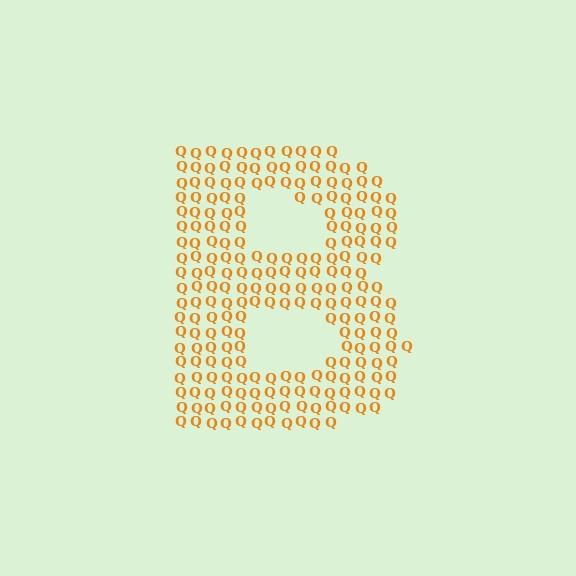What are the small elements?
The small elements are letter Q's.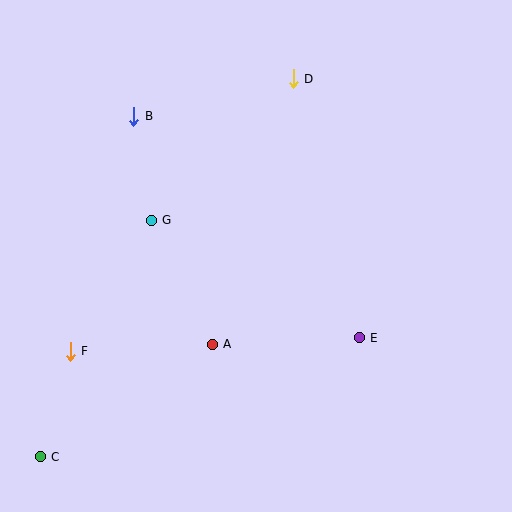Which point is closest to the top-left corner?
Point B is closest to the top-left corner.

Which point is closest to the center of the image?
Point A at (212, 344) is closest to the center.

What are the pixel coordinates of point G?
Point G is at (151, 220).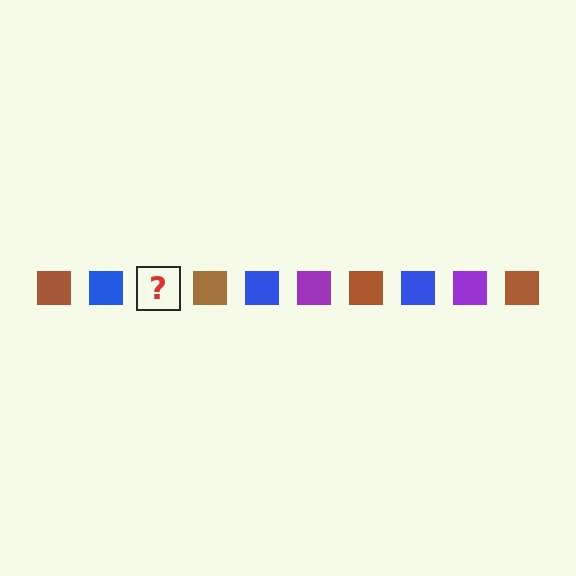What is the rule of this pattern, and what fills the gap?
The rule is that the pattern cycles through brown, blue, purple squares. The gap should be filled with a purple square.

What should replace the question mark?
The question mark should be replaced with a purple square.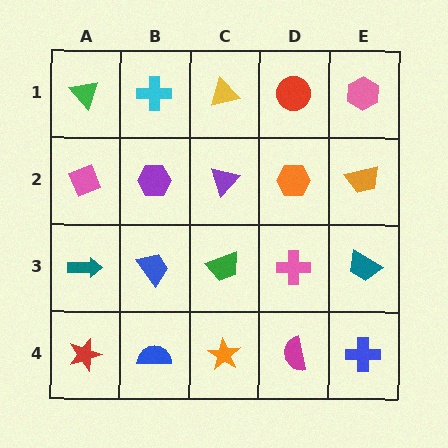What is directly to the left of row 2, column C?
A purple hexagon.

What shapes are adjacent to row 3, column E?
An orange trapezoid (row 2, column E), a blue cross (row 4, column E), a pink cross (row 3, column D).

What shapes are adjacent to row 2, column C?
A yellow triangle (row 1, column C), a green trapezoid (row 3, column C), a purple hexagon (row 2, column B), an orange hexagon (row 2, column D).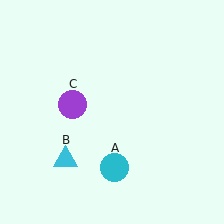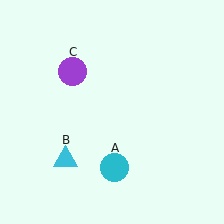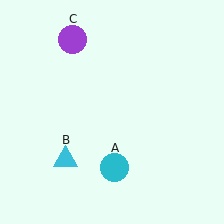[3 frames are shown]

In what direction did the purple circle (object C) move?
The purple circle (object C) moved up.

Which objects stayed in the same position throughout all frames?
Cyan circle (object A) and cyan triangle (object B) remained stationary.